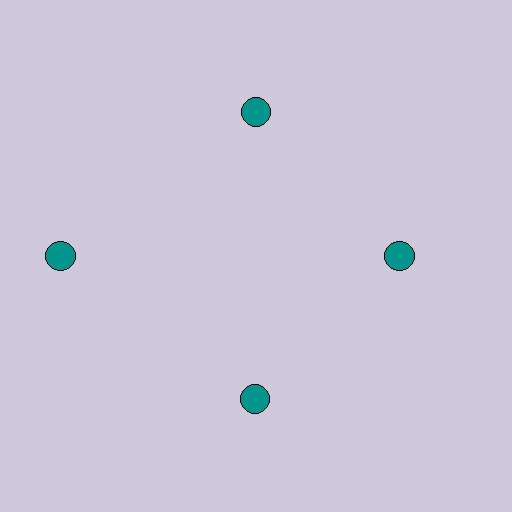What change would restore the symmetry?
The symmetry would be restored by moving it inward, back onto the ring so that all 4 circles sit at equal angles and equal distance from the center.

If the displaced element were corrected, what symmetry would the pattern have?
It would have 4-fold rotational symmetry — the pattern would map onto itself every 90 degrees.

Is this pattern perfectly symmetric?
No. The 4 teal circles are arranged in a ring, but one element near the 9 o'clock position is pushed outward from the center, breaking the 4-fold rotational symmetry.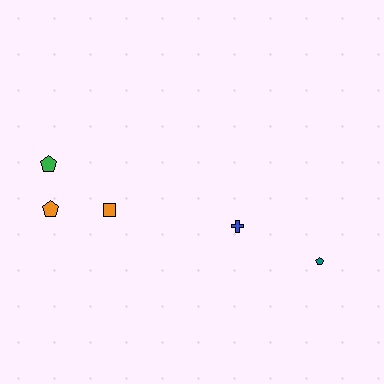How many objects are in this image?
There are 5 objects.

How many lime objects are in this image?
There are no lime objects.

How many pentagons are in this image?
There are 3 pentagons.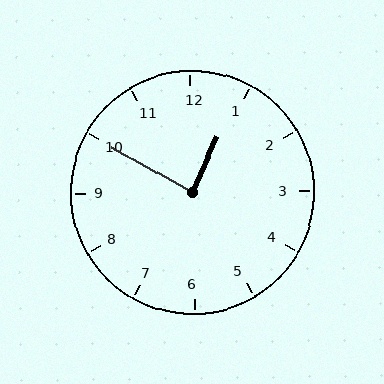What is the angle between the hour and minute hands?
Approximately 85 degrees.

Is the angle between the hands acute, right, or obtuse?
It is right.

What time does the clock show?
12:50.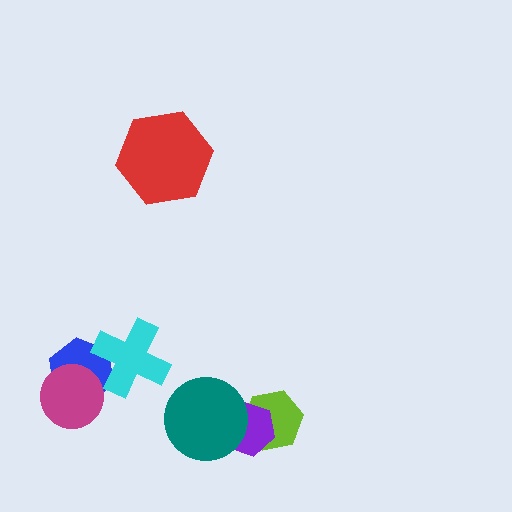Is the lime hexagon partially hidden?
Yes, it is partially covered by another shape.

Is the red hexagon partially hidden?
No, no other shape covers it.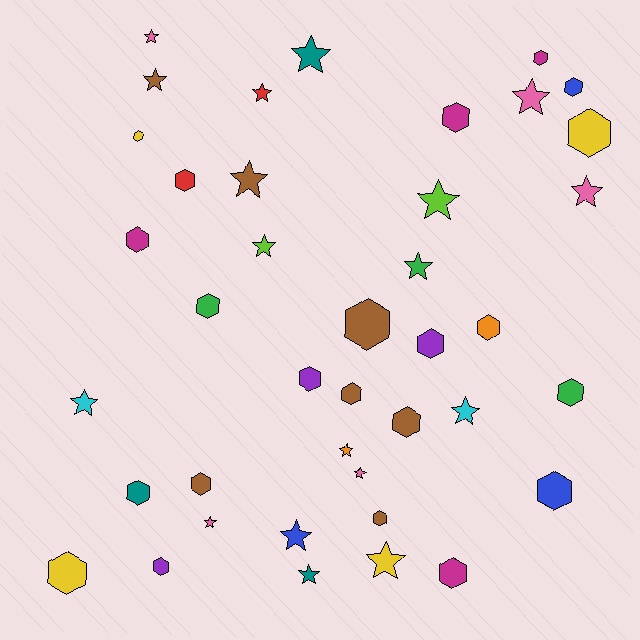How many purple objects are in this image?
There are 3 purple objects.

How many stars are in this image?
There are 18 stars.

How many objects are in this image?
There are 40 objects.